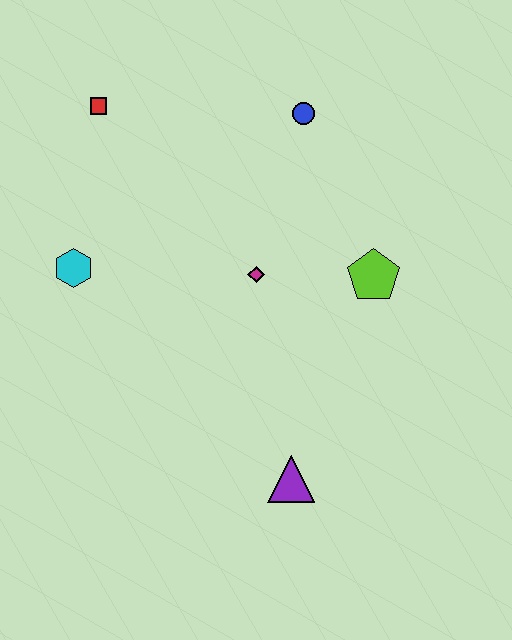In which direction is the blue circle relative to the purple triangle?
The blue circle is above the purple triangle.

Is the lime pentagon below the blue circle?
Yes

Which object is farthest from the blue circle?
The purple triangle is farthest from the blue circle.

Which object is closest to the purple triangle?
The magenta diamond is closest to the purple triangle.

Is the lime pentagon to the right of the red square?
Yes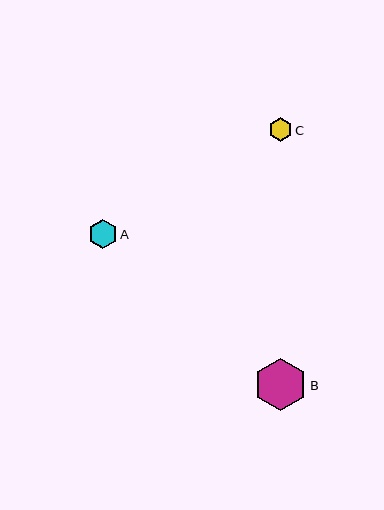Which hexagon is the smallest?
Hexagon C is the smallest with a size of approximately 23 pixels.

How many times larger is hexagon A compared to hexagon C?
Hexagon A is approximately 1.2 times the size of hexagon C.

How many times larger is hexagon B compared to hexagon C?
Hexagon B is approximately 2.2 times the size of hexagon C.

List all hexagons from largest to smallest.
From largest to smallest: B, A, C.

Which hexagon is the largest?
Hexagon B is the largest with a size of approximately 53 pixels.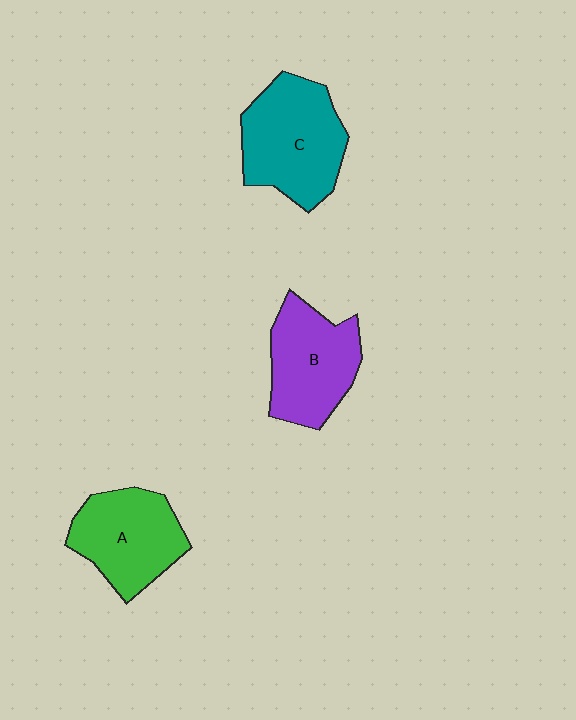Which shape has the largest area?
Shape C (teal).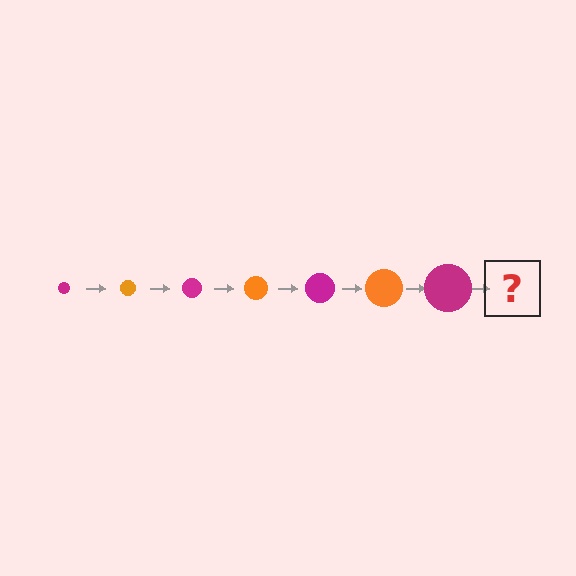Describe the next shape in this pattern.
It should be an orange circle, larger than the previous one.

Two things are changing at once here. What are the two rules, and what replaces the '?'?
The two rules are that the circle grows larger each step and the color cycles through magenta and orange. The '?' should be an orange circle, larger than the previous one.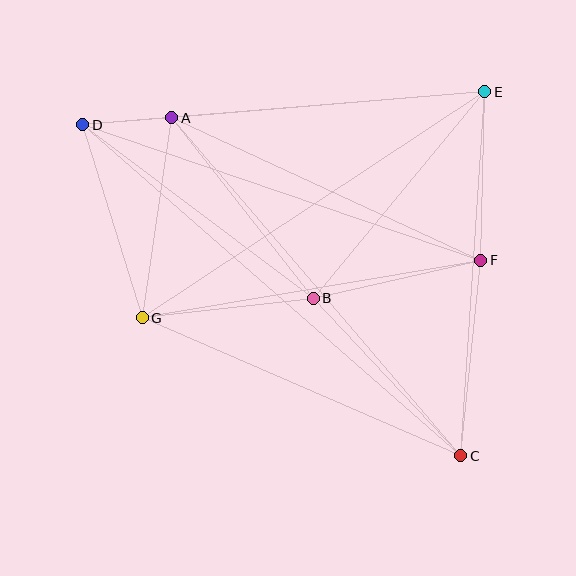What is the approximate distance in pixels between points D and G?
The distance between D and G is approximately 202 pixels.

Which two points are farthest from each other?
Points C and D are farthest from each other.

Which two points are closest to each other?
Points A and D are closest to each other.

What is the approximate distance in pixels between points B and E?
The distance between B and E is approximately 269 pixels.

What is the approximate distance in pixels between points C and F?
The distance between C and F is approximately 197 pixels.